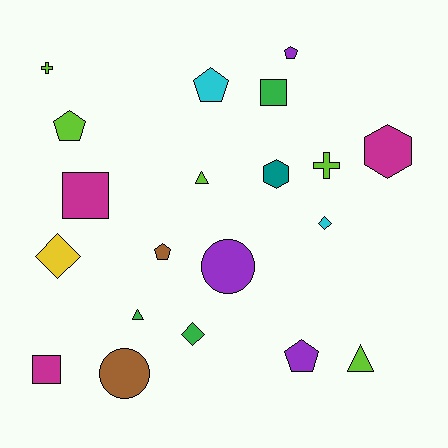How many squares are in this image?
There are 3 squares.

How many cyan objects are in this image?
There are 2 cyan objects.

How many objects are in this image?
There are 20 objects.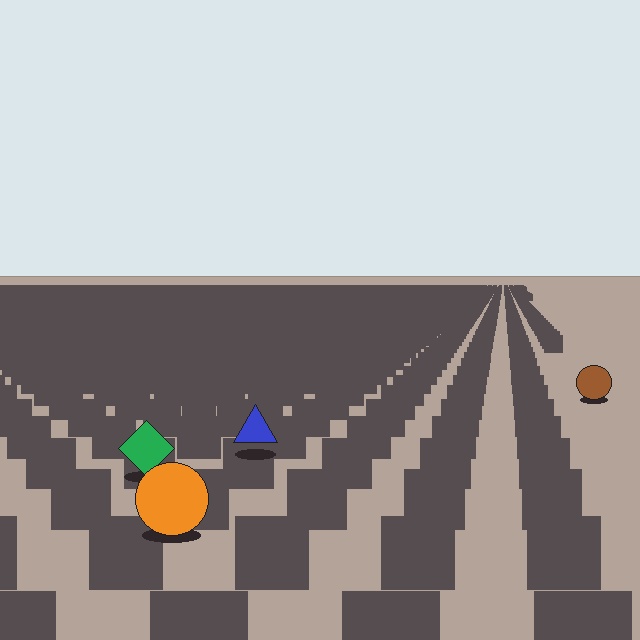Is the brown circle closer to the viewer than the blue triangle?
No. The blue triangle is closer — you can tell from the texture gradient: the ground texture is coarser near it.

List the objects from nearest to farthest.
From nearest to farthest: the orange circle, the green diamond, the blue triangle, the brown circle.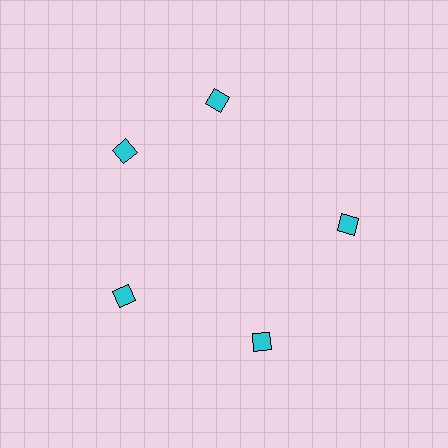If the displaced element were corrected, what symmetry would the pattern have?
It would have 5-fold rotational symmetry — the pattern would map onto itself every 72 degrees.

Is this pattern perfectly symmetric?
No. The 5 cyan diamonds are arranged in a ring, but one element near the 1 o'clock position is rotated out of alignment along the ring, breaking the 5-fold rotational symmetry.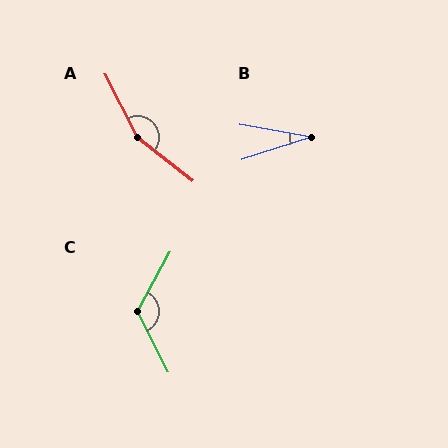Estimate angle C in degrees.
Approximately 125 degrees.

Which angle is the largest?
A, at approximately 155 degrees.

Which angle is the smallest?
B, at approximately 28 degrees.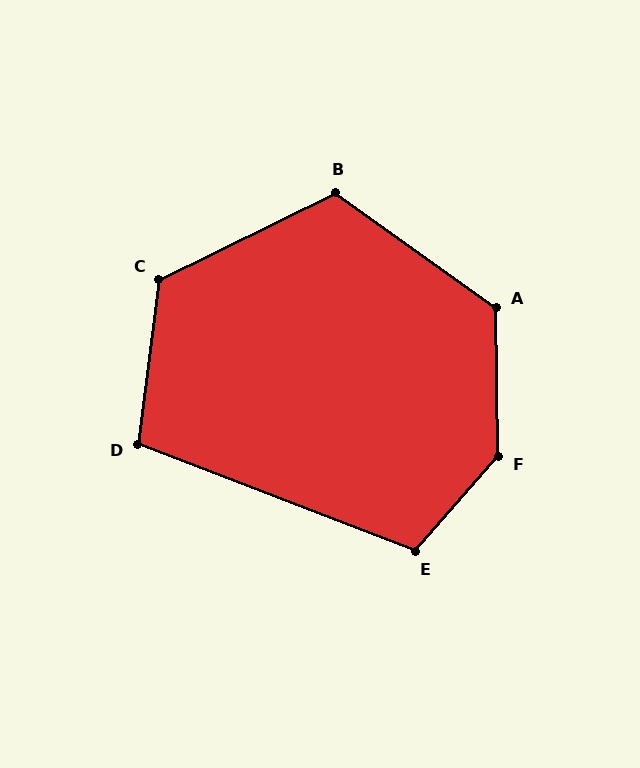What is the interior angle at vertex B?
Approximately 118 degrees (obtuse).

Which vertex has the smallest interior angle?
D, at approximately 104 degrees.